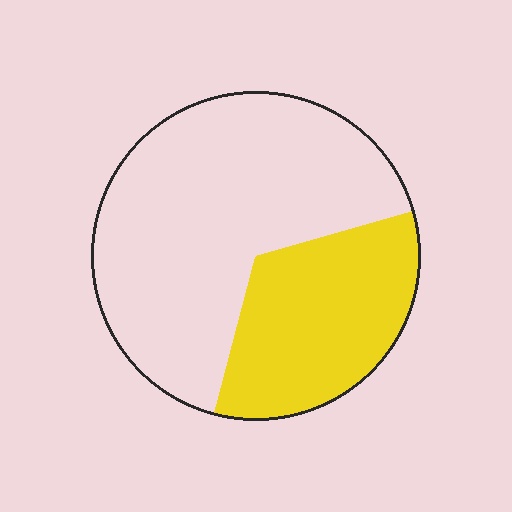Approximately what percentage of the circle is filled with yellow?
Approximately 35%.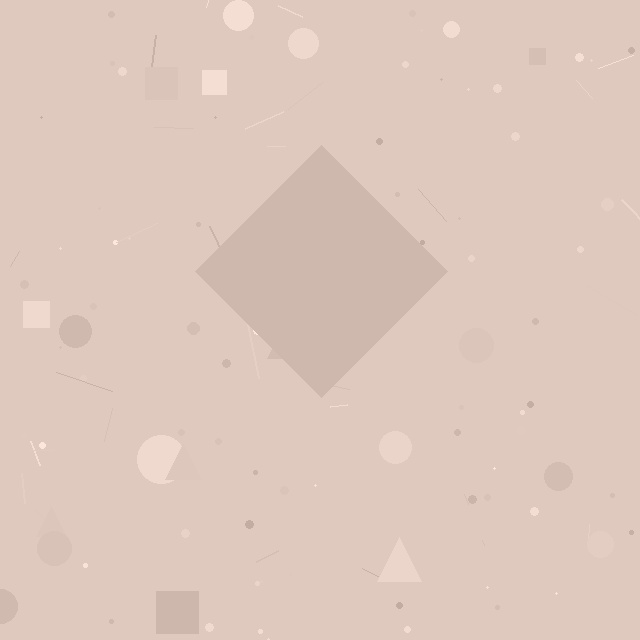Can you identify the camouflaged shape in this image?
The camouflaged shape is a diamond.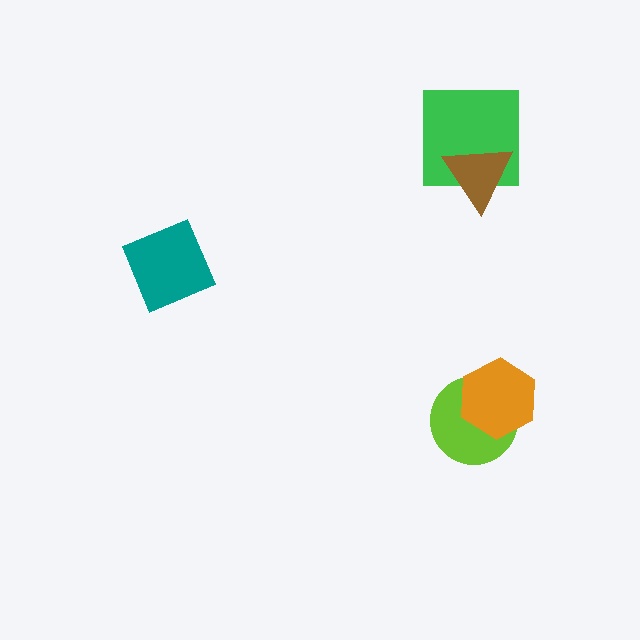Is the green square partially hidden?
Yes, it is partially covered by another shape.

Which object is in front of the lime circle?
The orange hexagon is in front of the lime circle.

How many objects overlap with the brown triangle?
1 object overlaps with the brown triangle.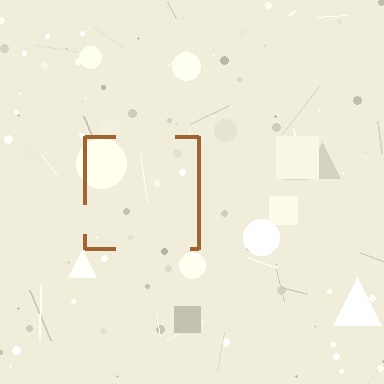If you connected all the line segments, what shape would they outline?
They would outline a square.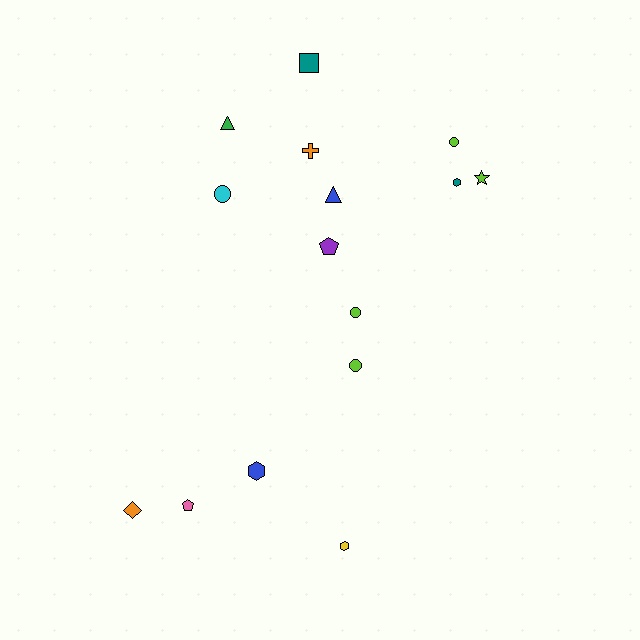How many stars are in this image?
There is 1 star.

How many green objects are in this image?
There is 1 green object.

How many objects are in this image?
There are 15 objects.